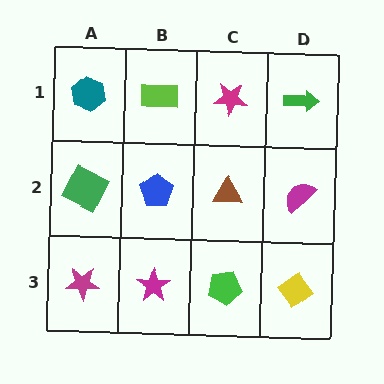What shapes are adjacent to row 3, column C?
A brown triangle (row 2, column C), a magenta star (row 3, column B), a yellow diamond (row 3, column D).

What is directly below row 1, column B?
A blue pentagon.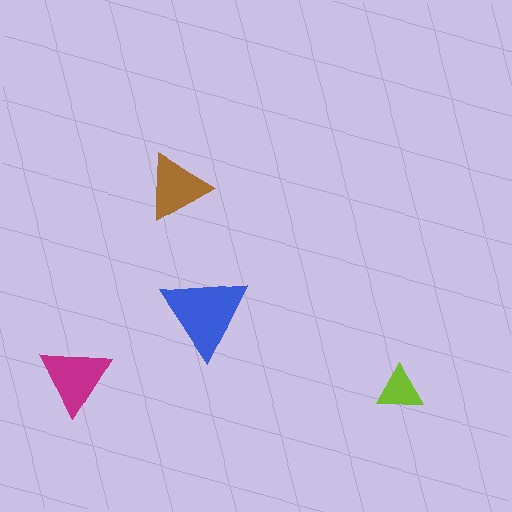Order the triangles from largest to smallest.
the blue one, the magenta one, the brown one, the lime one.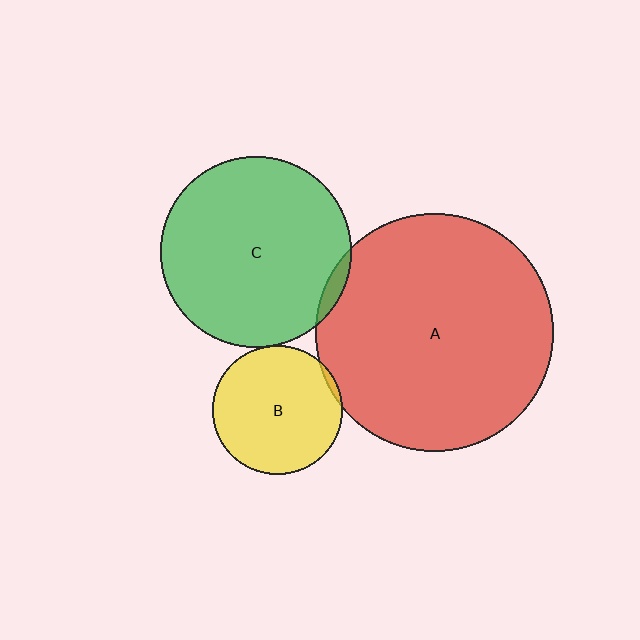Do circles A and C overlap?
Yes.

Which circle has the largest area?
Circle A (red).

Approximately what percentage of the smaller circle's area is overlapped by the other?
Approximately 5%.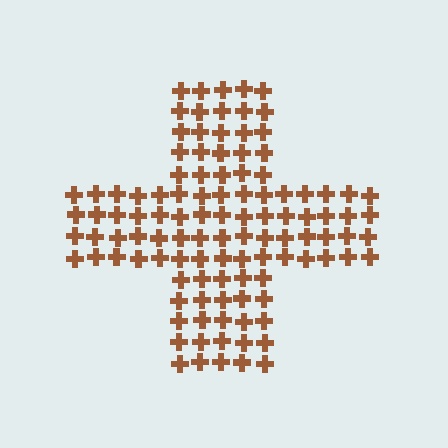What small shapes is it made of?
It is made of small crosses.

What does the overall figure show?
The overall figure shows a cross.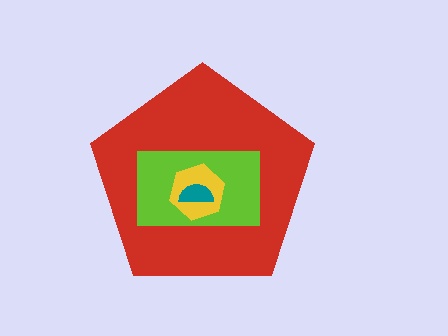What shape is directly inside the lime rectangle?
The yellow hexagon.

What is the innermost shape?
The teal semicircle.